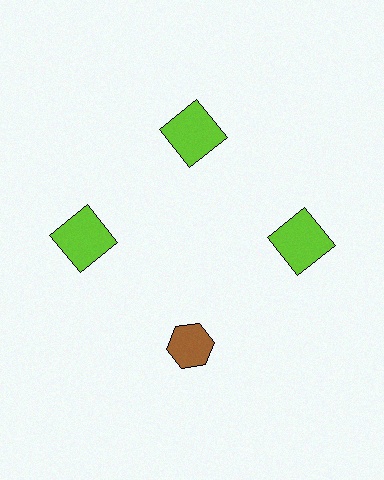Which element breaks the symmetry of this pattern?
The brown hexagon at roughly the 6 o'clock position breaks the symmetry. All other shapes are lime squares.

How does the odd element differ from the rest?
It differs in both color (brown instead of lime) and shape (hexagon instead of square).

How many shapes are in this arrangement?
There are 4 shapes arranged in a ring pattern.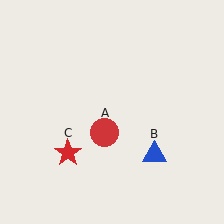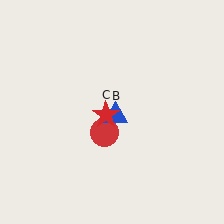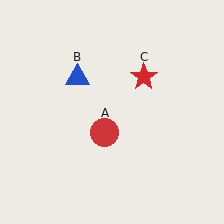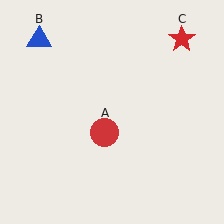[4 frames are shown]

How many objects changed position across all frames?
2 objects changed position: blue triangle (object B), red star (object C).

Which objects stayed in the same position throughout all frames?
Red circle (object A) remained stationary.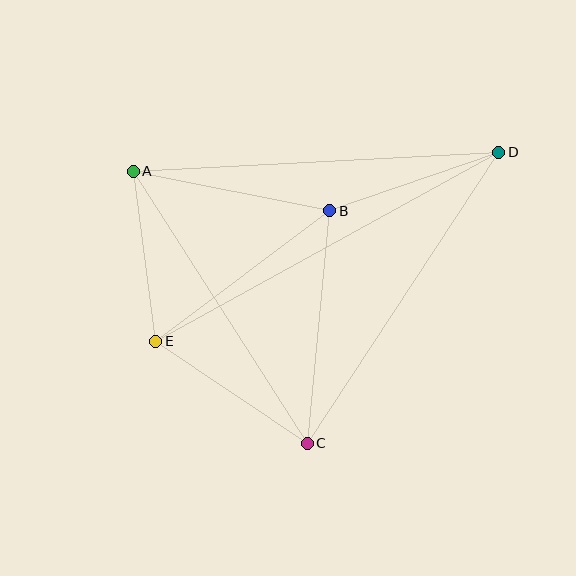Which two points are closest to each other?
Points A and E are closest to each other.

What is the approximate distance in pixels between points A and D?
The distance between A and D is approximately 366 pixels.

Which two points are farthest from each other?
Points D and E are farthest from each other.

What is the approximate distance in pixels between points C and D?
The distance between C and D is approximately 349 pixels.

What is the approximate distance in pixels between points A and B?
The distance between A and B is approximately 200 pixels.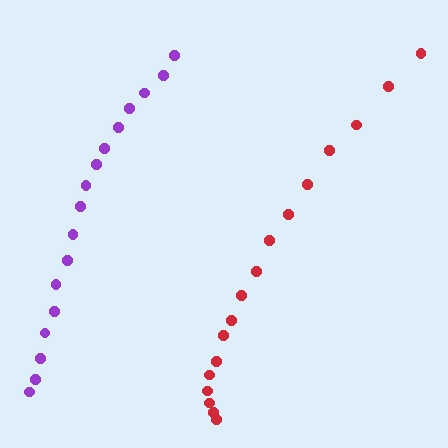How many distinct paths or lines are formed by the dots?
There are 2 distinct paths.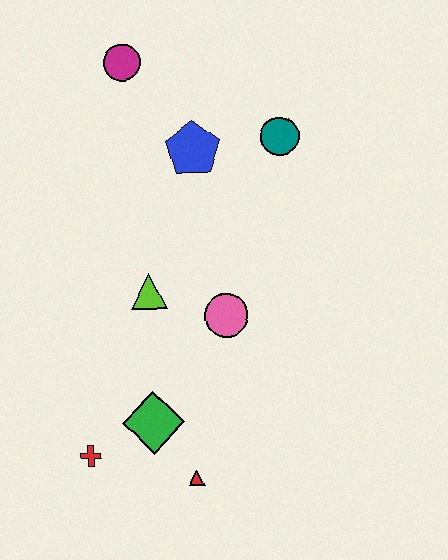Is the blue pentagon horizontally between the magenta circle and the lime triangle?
No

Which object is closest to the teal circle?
The blue pentagon is closest to the teal circle.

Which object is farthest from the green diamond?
The magenta circle is farthest from the green diamond.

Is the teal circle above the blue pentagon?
Yes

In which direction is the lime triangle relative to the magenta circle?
The lime triangle is below the magenta circle.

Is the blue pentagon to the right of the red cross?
Yes